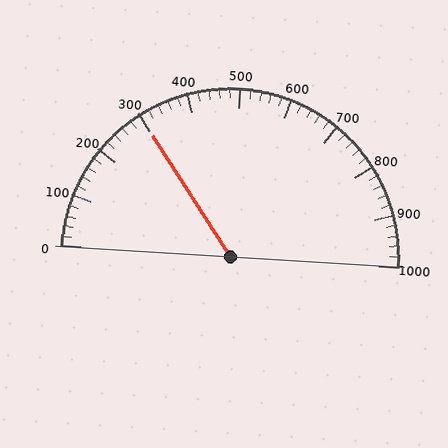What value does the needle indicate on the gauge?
The needle indicates approximately 300.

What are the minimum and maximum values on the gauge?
The gauge ranges from 0 to 1000.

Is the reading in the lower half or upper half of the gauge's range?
The reading is in the lower half of the range (0 to 1000).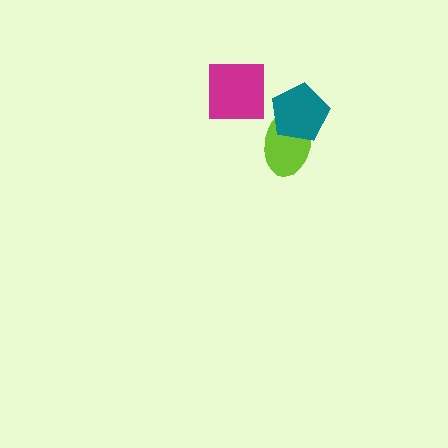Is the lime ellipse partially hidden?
Yes, it is partially covered by another shape.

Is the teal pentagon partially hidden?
No, no other shape covers it.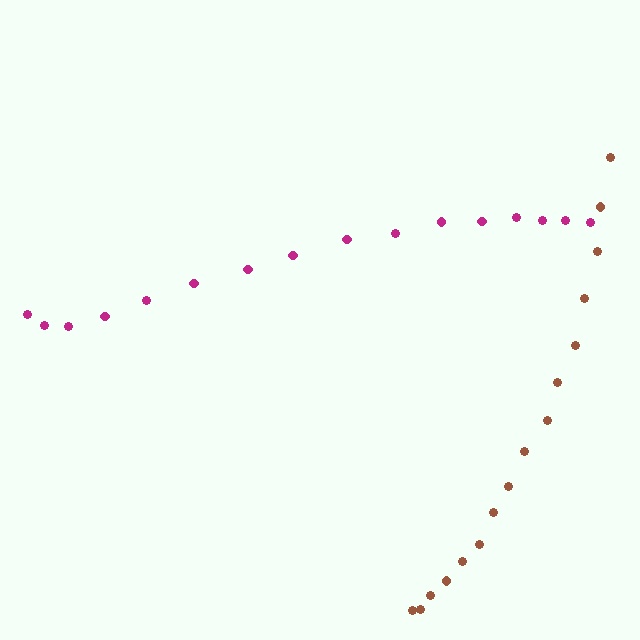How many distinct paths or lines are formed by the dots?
There are 2 distinct paths.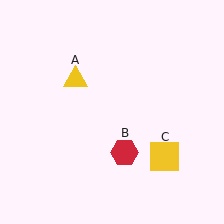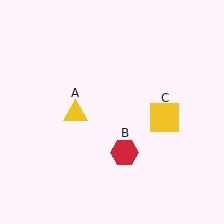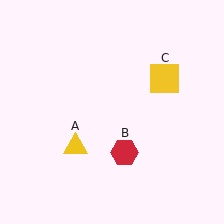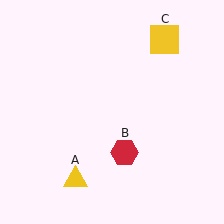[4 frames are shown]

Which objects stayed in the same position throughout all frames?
Red hexagon (object B) remained stationary.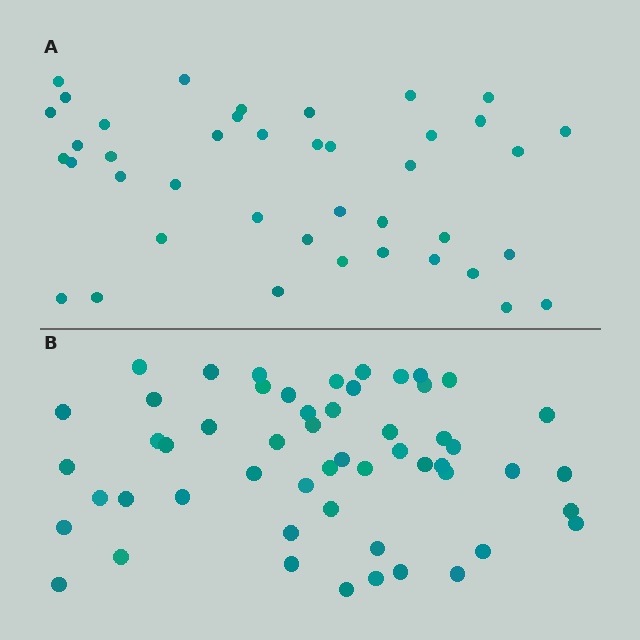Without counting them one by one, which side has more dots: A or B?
Region B (the bottom region) has more dots.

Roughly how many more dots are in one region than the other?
Region B has approximately 15 more dots than region A.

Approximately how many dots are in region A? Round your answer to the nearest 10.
About 40 dots. (The exact count is 41, which rounds to 40.)